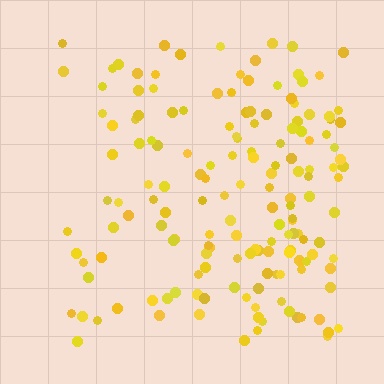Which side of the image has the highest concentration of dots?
The right.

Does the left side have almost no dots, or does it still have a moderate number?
Still a moderate number, just noticeably fewer than the right.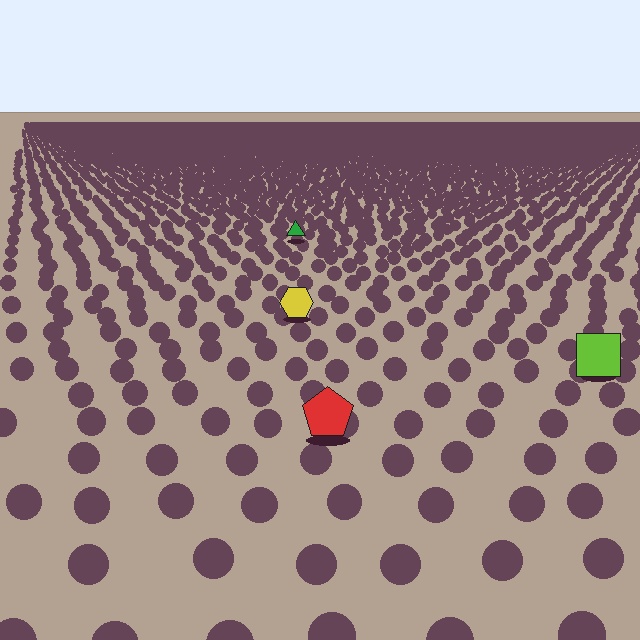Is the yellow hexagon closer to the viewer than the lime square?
No. The lime square is closer — you can tell from the texture gradient: the ground texture is coarser near it.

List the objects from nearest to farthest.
From nearest to farthest: the red pentagon, the lime square, the yellow hexagon, the green triangle.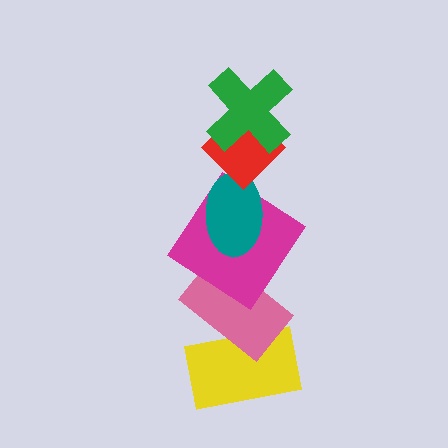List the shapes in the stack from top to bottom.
From top to bottom: the green cross, the red diamond, the teal ellipse, the magenta diamond, the pink rectangle, the yellow rectangle.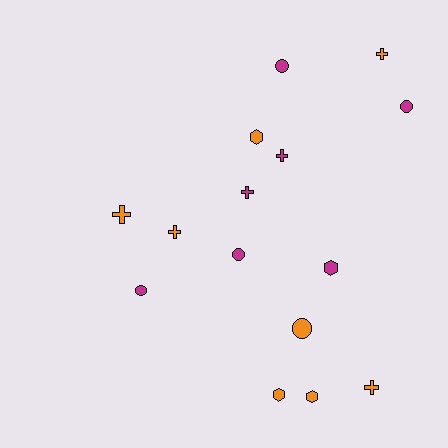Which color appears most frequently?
Orange, with 8 objects.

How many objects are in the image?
There are 15 objects.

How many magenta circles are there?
There are 4 magenta circles.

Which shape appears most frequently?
Cross, with 6 objects.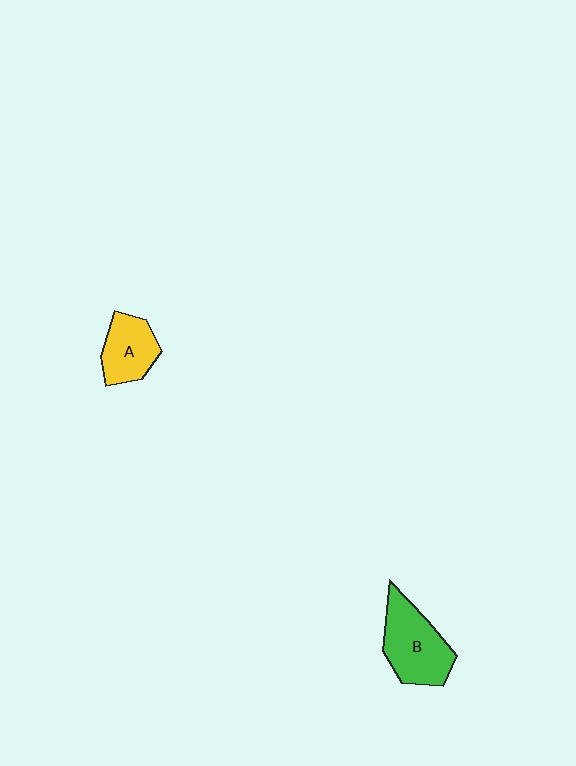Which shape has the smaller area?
Shape A (yellow).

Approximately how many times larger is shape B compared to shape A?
Approximately 1.4 times.